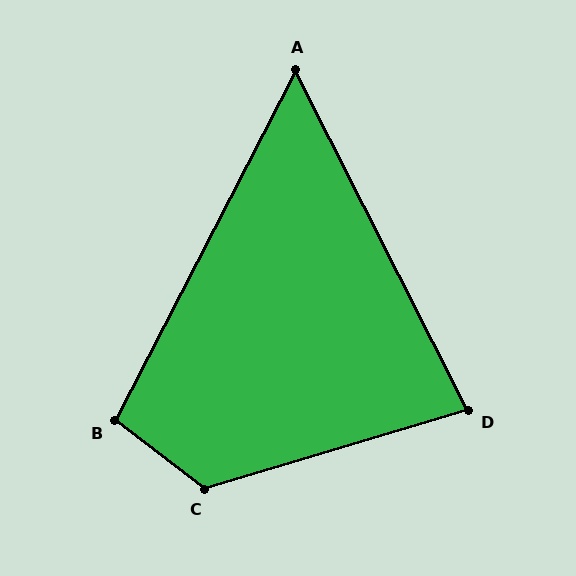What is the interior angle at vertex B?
Approximately 100 degrees (obtuse).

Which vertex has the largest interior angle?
C, at approximately 126 degrees.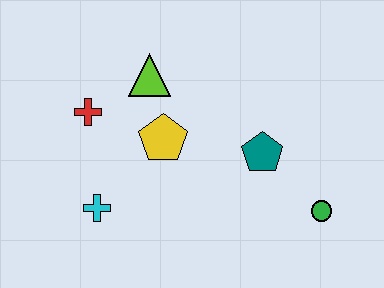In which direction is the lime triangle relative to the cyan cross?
The lime triangle is above the cyan cross.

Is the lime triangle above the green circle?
Yes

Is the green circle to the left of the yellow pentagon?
No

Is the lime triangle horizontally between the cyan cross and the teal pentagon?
Yes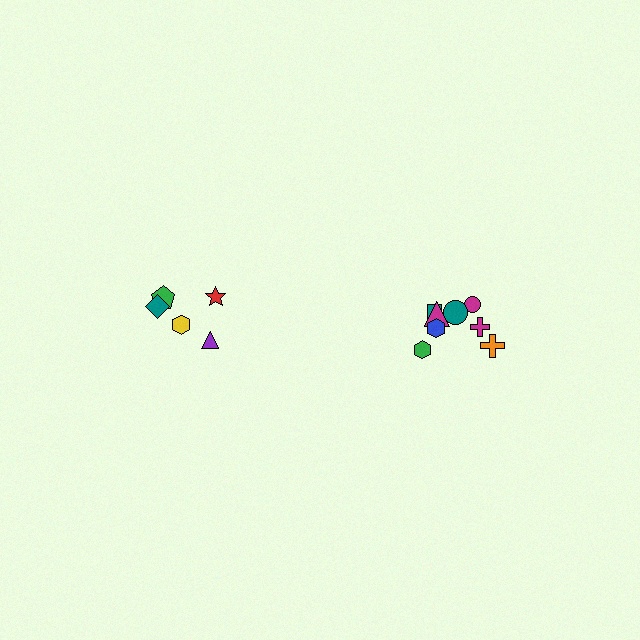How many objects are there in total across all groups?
There are 13 objects.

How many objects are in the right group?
There are 8 objects.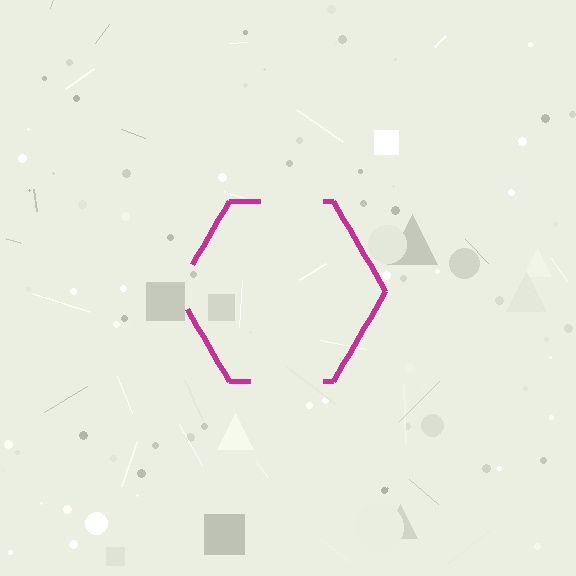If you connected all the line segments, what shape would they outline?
They would outline a hexagon.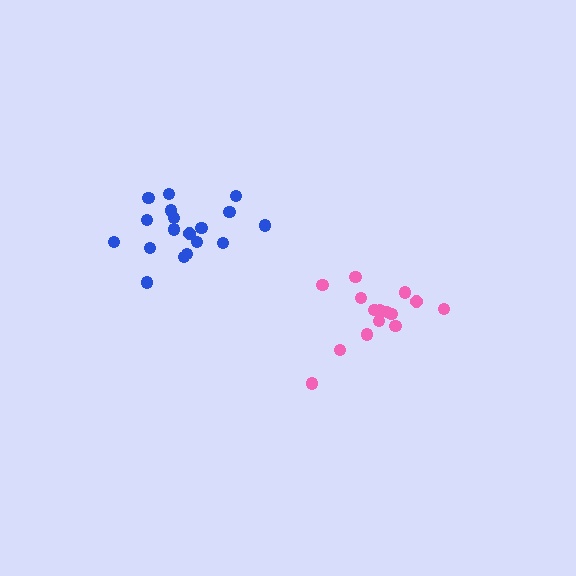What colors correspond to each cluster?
The clusters are colored: blue, pink.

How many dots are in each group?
Group 1: 18 dots, Group 2: 15 dots (33 total).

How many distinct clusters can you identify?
There are 2 distinct clusters.